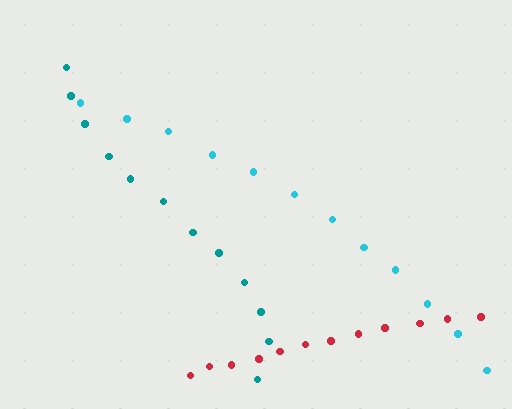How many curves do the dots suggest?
There are 3 distinct paths.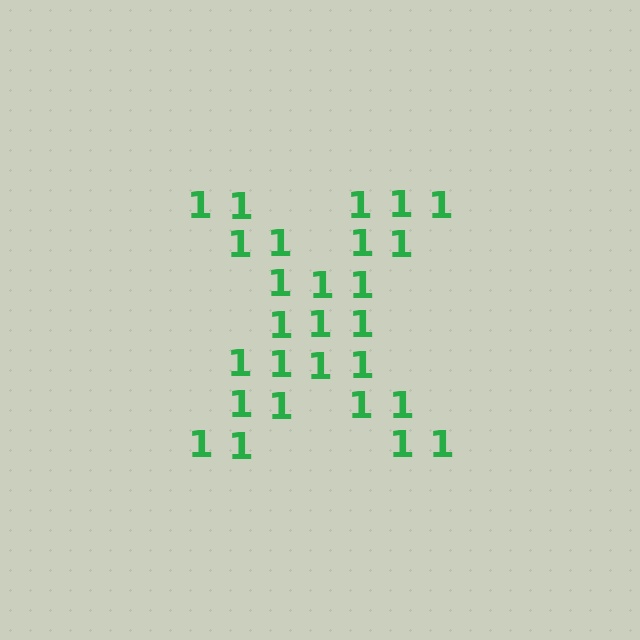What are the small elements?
The small elements are digit 1's.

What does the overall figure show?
The overall figure shows the letter X.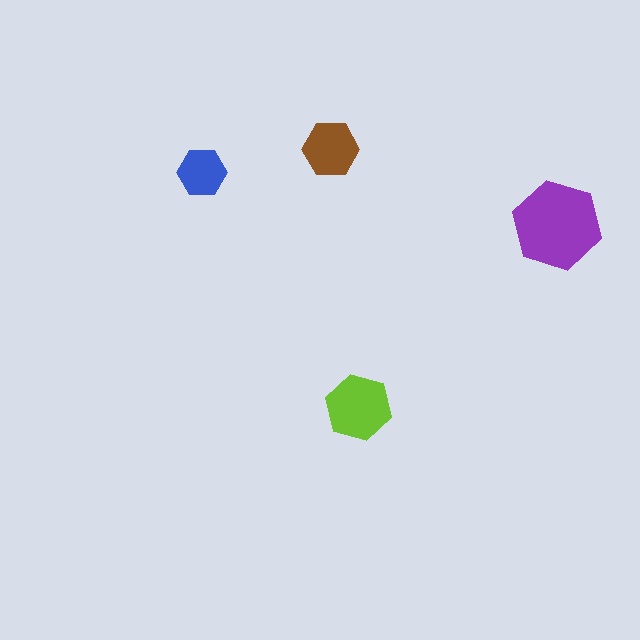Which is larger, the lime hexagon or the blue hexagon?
The lime one.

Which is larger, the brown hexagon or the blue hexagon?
The brown one.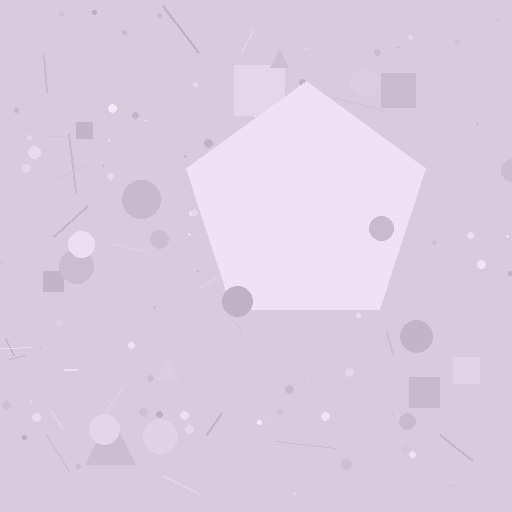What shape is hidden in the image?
A pentagon is hidden in the image.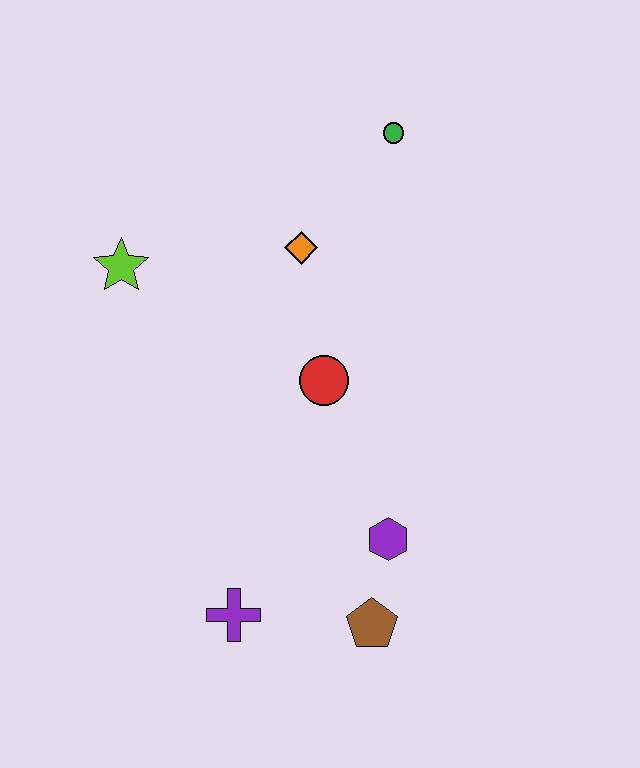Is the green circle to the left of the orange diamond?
No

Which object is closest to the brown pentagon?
The purple hexagon is closest to the brown pentagon.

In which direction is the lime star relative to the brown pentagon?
The lime star is above the brown pentagon.